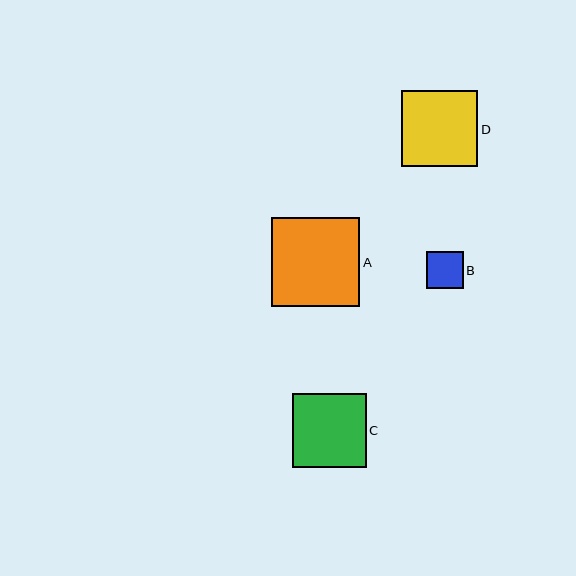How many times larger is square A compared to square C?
Square A is approximately 1.2 times the size of square C.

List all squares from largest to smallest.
From largest to smallest: A, D, C, B.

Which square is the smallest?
Square B is the smallest with a size of approximately 37 pixels.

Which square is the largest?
Square A is the largest with a size of approximately 89 pixels.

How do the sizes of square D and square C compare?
Square D and square C are approximately the same size.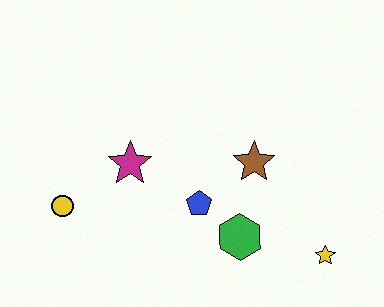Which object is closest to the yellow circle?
The magenta star is closest to the yellow circle.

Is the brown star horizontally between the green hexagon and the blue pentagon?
No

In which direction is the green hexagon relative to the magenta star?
The green hexagon is to the right of the magenta star.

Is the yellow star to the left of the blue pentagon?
No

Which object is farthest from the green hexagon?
The yellow circle is farthest from the green hexagon.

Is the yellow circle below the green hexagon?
No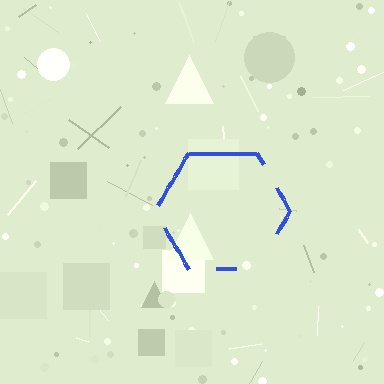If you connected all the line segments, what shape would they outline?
They would outline a hexagon.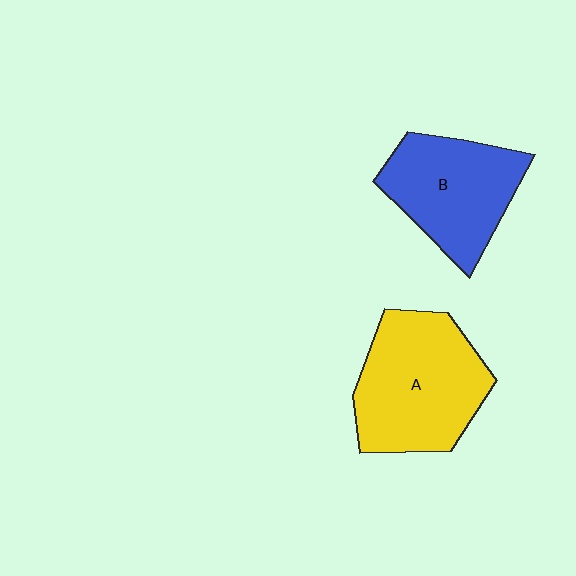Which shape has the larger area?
Shape A (yellow).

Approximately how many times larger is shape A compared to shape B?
Approximately 1.2 times.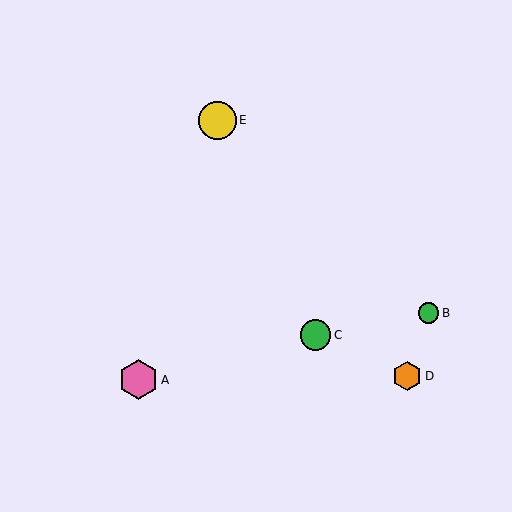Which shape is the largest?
The pink hexagon (labeled A) is the largest.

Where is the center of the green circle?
The center of the green circle is at (429, 313).